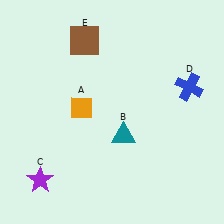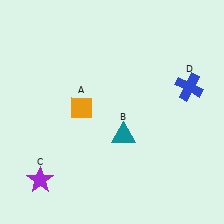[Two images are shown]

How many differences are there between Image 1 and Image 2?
There is 1 difference between the two images.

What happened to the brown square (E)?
The brown square (E) was removed in Image 2. It was in the top-left area of Image 1.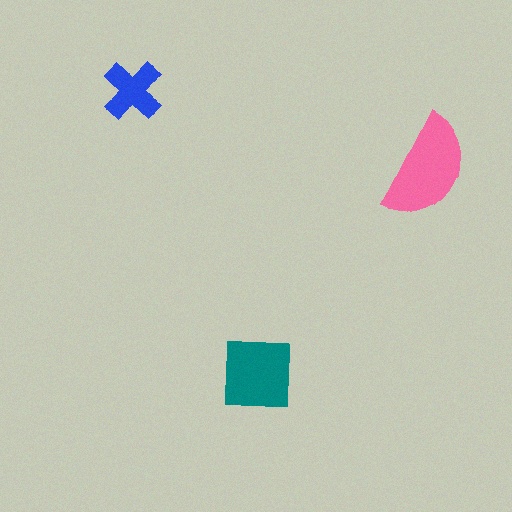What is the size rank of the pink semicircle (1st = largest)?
1st.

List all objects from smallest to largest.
The blue cross, the teal square, the pink semicircle.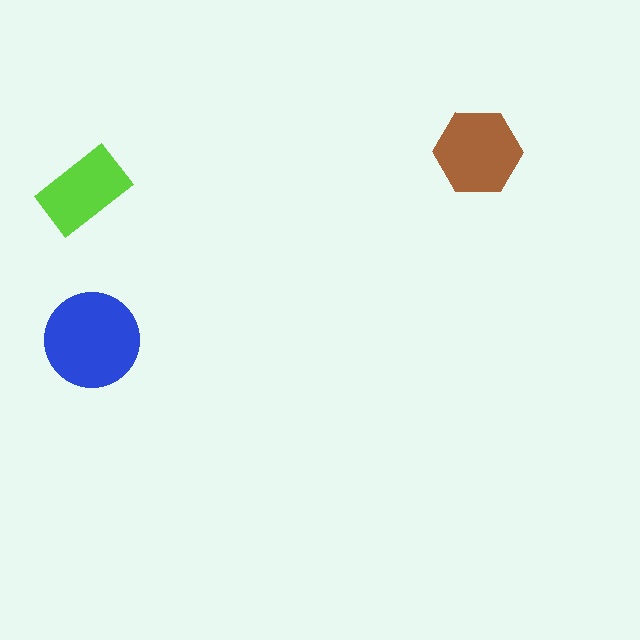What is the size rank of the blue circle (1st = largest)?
1st.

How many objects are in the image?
There are 3 objects in the image.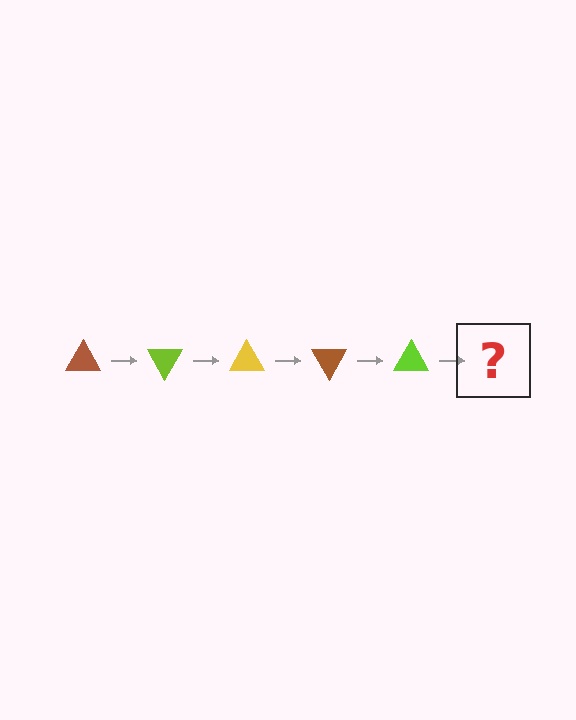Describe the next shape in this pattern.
It should be a yellow triangle, rotated 300 degrees from the start.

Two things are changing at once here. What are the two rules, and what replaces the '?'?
The two rules are that it rotates 60 degrees each step and the color cycles through brown, lime, and yellow. The '?' should be a yellow triangle, rotated 300 degrees from the start.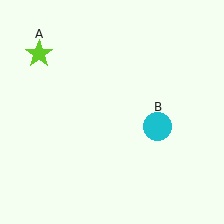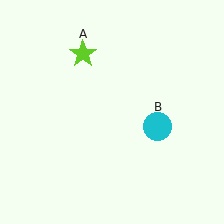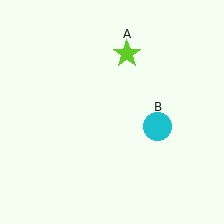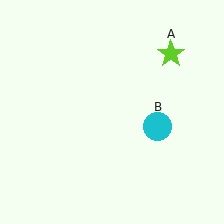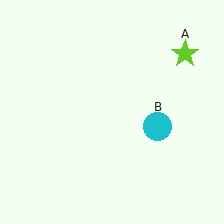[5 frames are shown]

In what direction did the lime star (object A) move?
The lime star (object A) moved right.